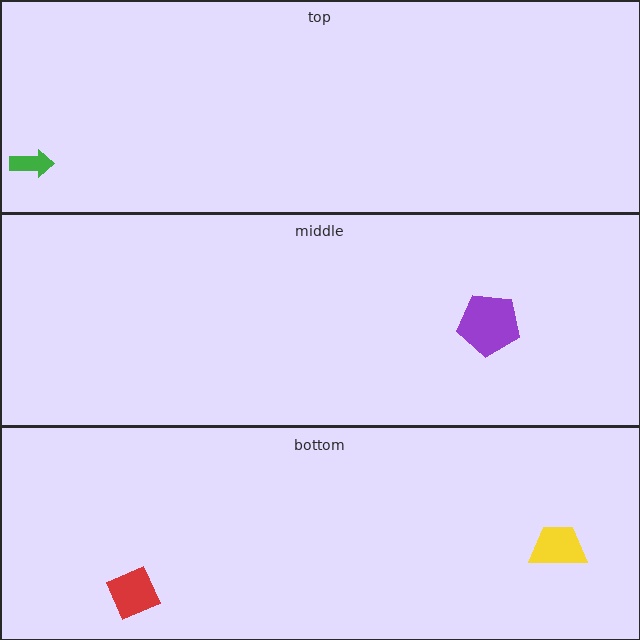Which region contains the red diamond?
The bottom region.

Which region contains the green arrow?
The top region.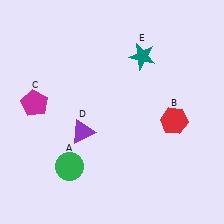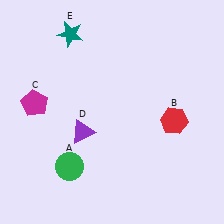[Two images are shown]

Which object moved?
The teal star (E) moved left.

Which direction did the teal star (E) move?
The teal star (E) moved left.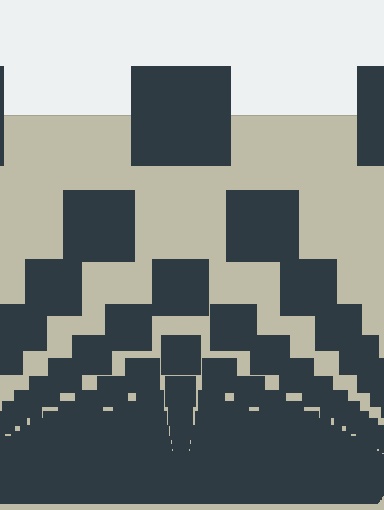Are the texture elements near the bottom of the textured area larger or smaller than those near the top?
Smaller. The gradient is inverted — elements near the bottom are smaller and denser.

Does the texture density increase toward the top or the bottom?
Density increases toward the bottom.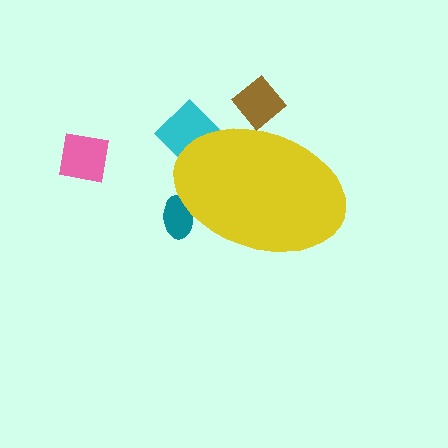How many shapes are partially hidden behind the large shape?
3 shapes are partially hidden.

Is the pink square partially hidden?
No, the pink square is fully visible.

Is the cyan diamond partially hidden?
Yes, the cyan diamond is partially hidden behind the yellow ellipse.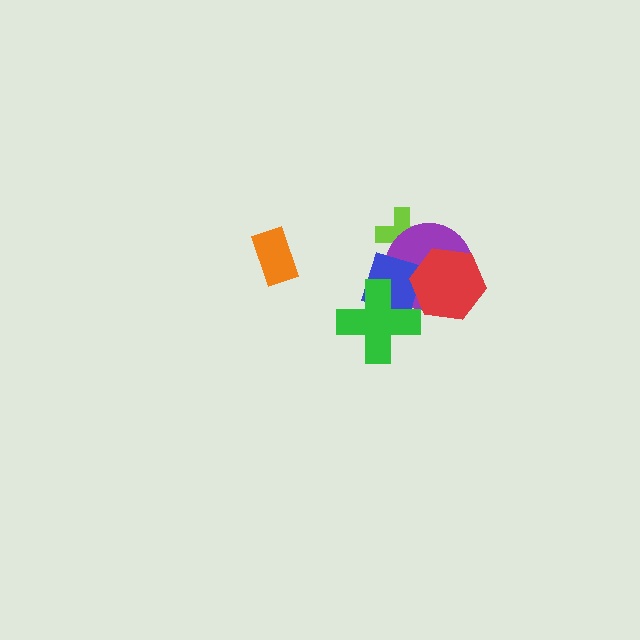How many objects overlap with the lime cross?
2 objects overlap with the lime cross.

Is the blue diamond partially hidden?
Yes, it is partially covered by another shape.